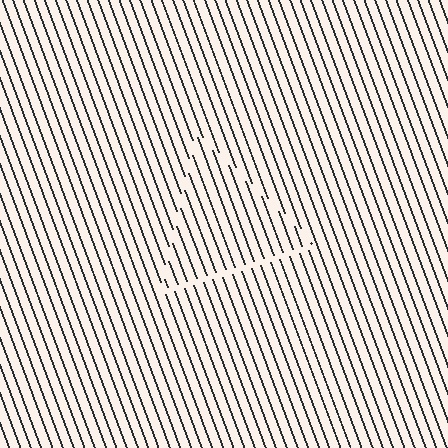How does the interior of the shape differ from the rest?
The interior of the shape contains the same grating, shifted by half a period — the contour is defined by the phase discontinuity where line-ends from the inner and outer gratings abut.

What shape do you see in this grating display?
An illusory triangle. The interior of the shape contains the same grating, shifted by half a period — the contour is defined by the phase discontinuity where line-ends from the inner and outer gratings abut.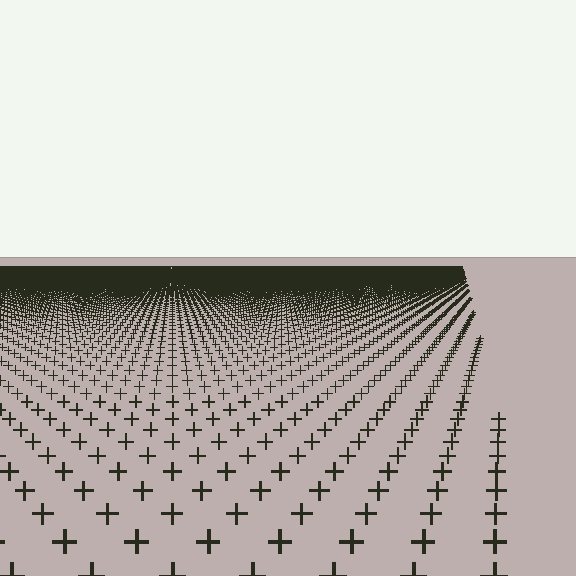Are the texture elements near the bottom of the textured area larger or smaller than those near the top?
Larger. Near the bottom, elements are closer to the viewer and appear at a bigger on-screen size.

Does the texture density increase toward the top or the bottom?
Density increases toward the top.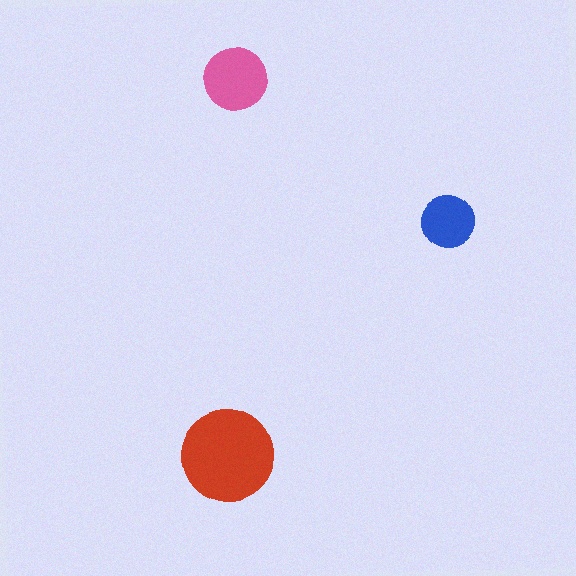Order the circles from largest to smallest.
the red one, the pink one, the blue one.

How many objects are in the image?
There are 3 objects in the image.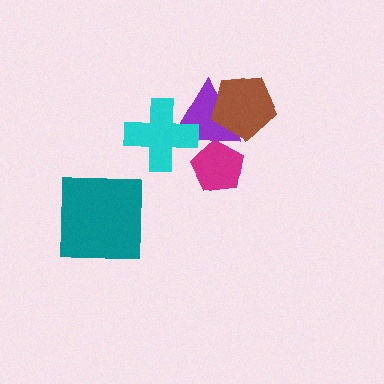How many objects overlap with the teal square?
0 objects overlap with the teal square.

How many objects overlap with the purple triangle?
3 objects overlap with the purple triangle.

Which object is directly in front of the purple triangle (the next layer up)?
The cyan cross is directly in front of the purple triangle.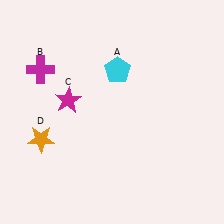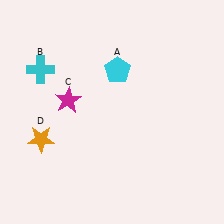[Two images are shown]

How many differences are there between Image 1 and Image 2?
There is 1 difference between the two images.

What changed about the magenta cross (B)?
In Image 1, B is magenta. In Image 2, it changed to cyan.